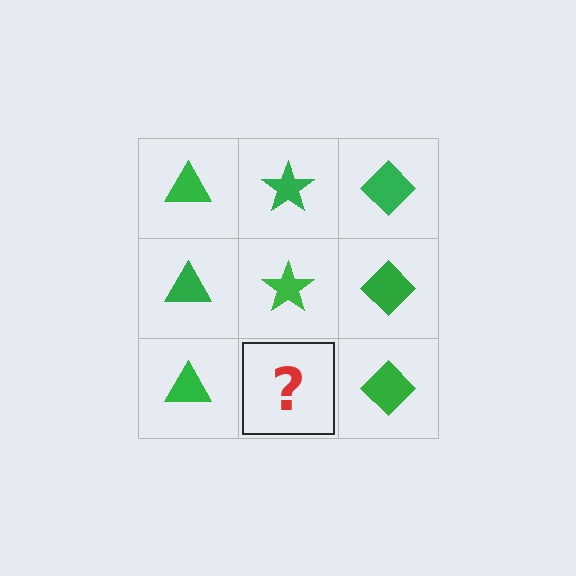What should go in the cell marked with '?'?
The missing cell should contain a green star.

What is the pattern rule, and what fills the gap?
The rule is that each column has a consistent shape. The gap should be filled with a green star.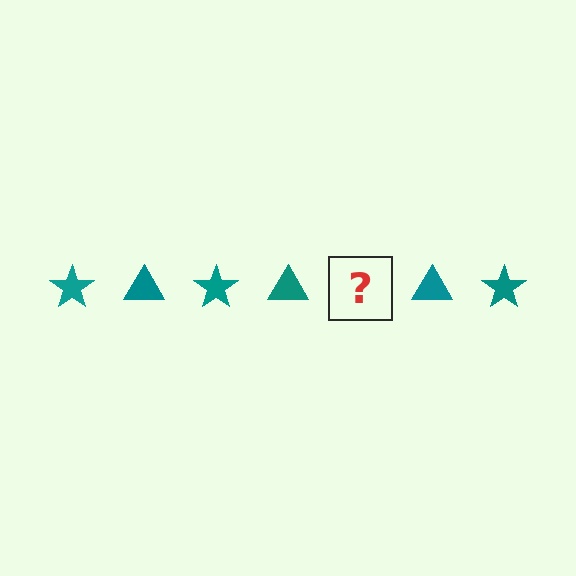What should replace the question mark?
The question mark should be replaced with a teal star.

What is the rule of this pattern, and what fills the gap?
The rule is that the pattern cycles through star, triangle shapes in teal. The gap should be filled with a teal star.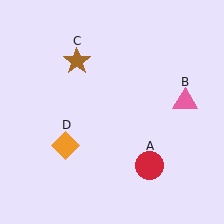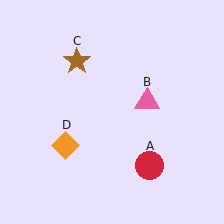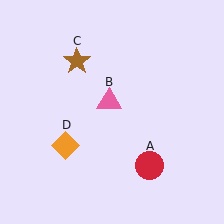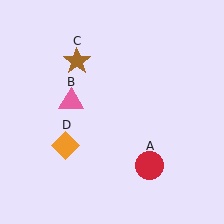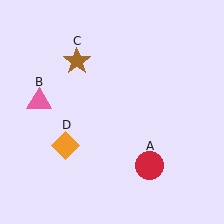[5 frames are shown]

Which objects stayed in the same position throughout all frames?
Red circle (object A) and brown star (object C) and orange diamond (object D) remained stationary.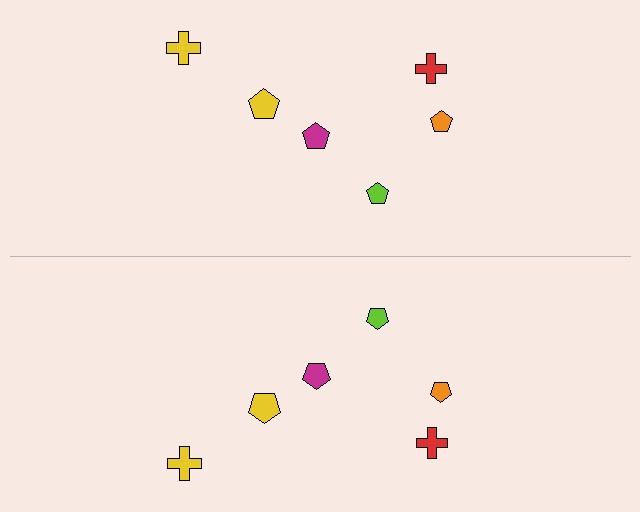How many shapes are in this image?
There are 12 shapes in this image.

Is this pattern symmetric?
Yes, this pattern has bilateral (reflection) symmetry.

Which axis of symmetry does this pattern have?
The pattern has a horizontal axis of symmetry running through the center of the image.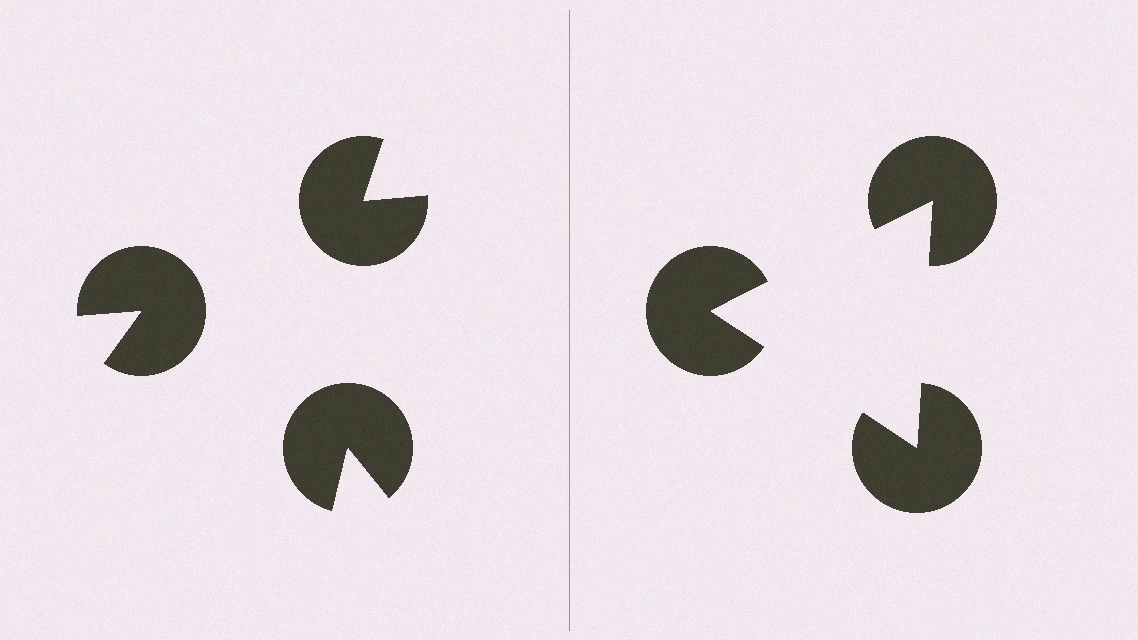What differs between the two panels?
The pac-man discs are positioned identically on both sides; only the wedge orientations differ. On the right they align to a triangle; on the left they are misaligned.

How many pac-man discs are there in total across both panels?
6 — 3 on each side.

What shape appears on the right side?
An illusory triangle.